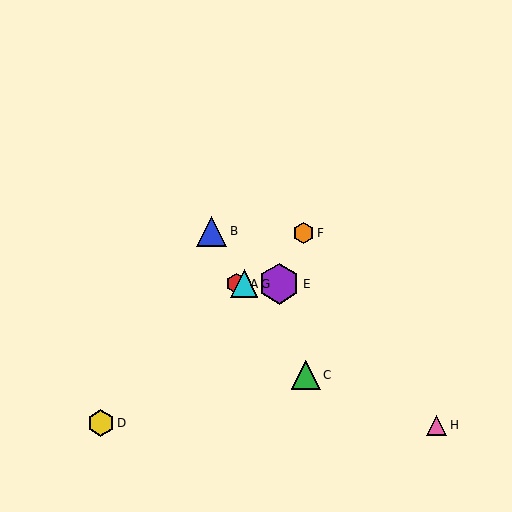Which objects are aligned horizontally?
Objects A, E, G are aligned horizontally.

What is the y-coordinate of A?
Object A is at y≈284.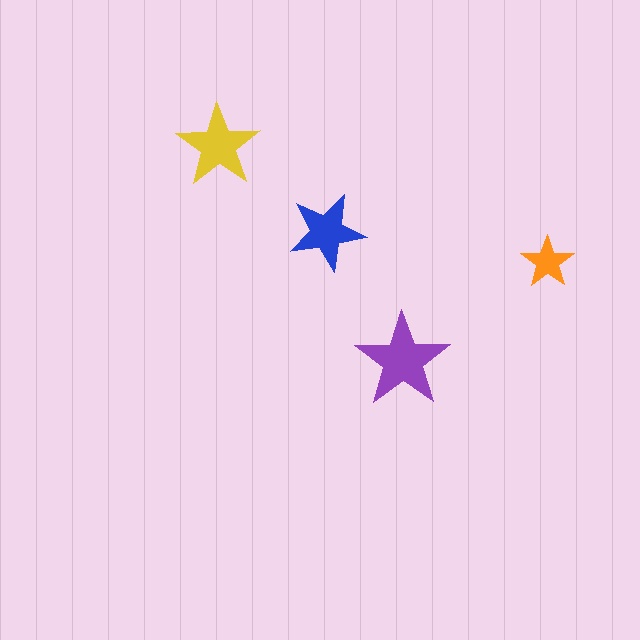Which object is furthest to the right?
The orange star is rightmost.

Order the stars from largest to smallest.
the purple one, the yellow one, the blue one, the orange one.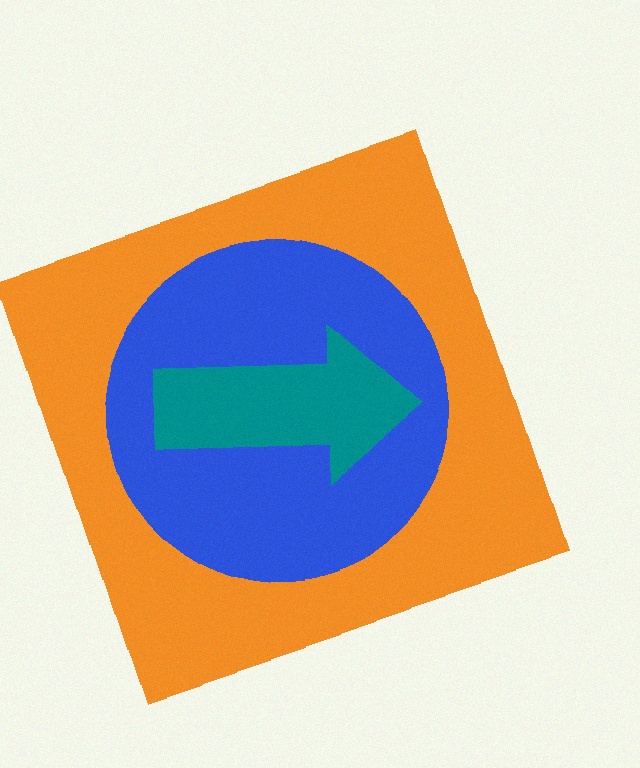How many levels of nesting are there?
3.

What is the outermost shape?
The orange square.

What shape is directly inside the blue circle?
The teal arrow.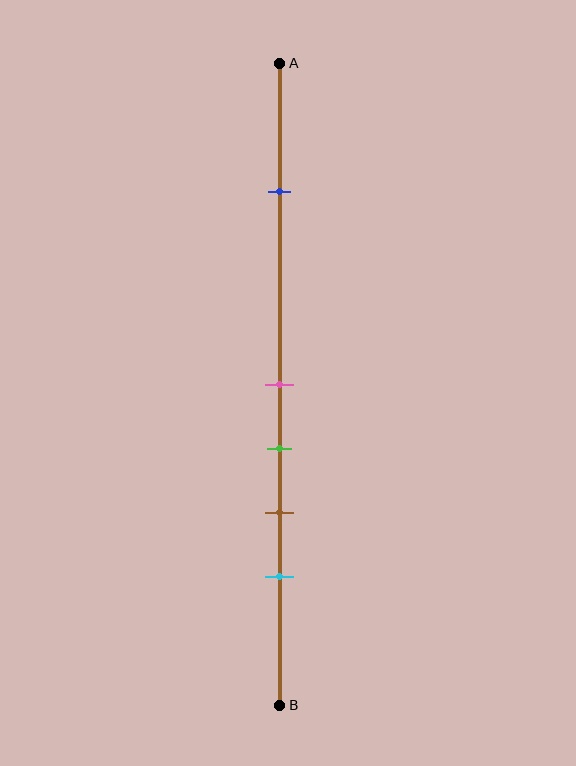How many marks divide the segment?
There are 5 marks dividing the segment.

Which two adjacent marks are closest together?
The pink and green marks are the closest adjacent pair.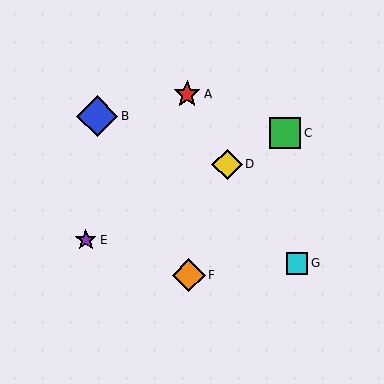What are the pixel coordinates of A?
Object A is at (187, 94).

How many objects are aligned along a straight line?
3 objects (C, D, E) are aligned along a straight line.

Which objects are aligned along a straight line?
Objects C, D, E are aligned along a straight line.